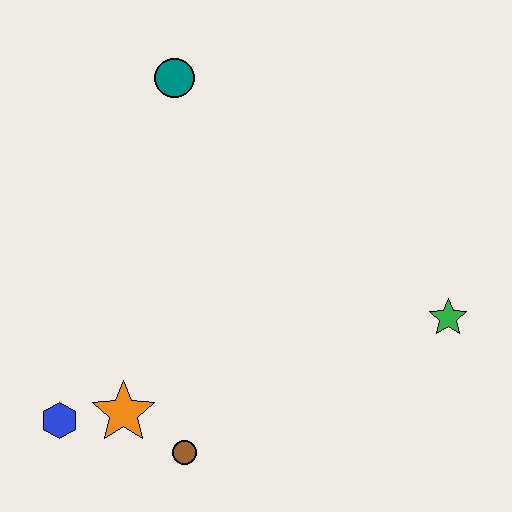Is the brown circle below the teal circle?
Yes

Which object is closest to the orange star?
The blue hexagon is closest to the orange star.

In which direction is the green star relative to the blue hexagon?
The green star is to the right of the blue hexagon.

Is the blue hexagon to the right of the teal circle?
No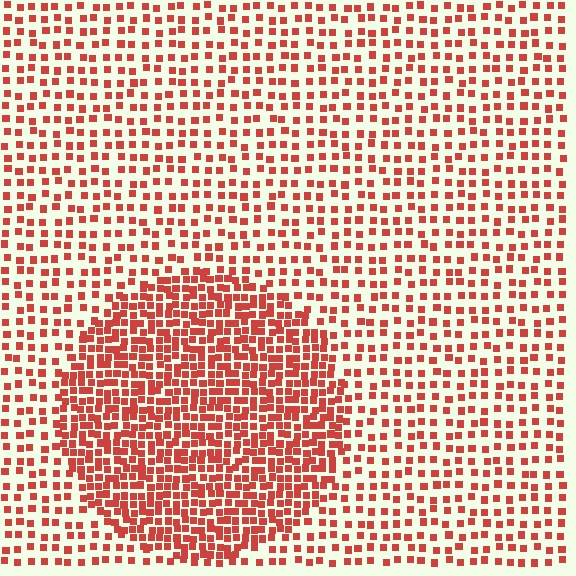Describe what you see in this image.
The image contains small red elements arranged at two different densities. A circle-shaped region is visible where the elements are more densely packed than the surrounding area.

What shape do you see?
I see a circle.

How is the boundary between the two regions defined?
The boundary is defined by a change in element density (approximately 2.1x ratio). All elements are the same color, size, and shape.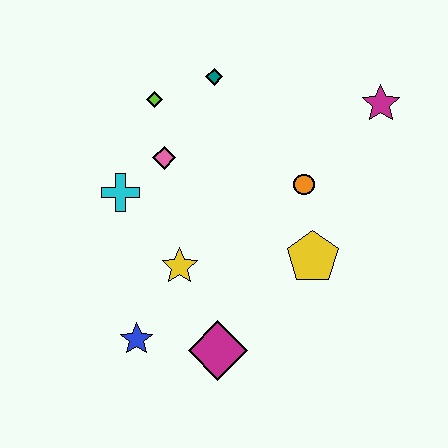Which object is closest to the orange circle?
The yellow pentagon is closest to the orange circle.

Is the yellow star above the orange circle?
No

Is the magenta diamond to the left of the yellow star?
No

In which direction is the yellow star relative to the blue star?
The yellow star is above the blue star.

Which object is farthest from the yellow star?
The magenta star is farthest from the yellow star.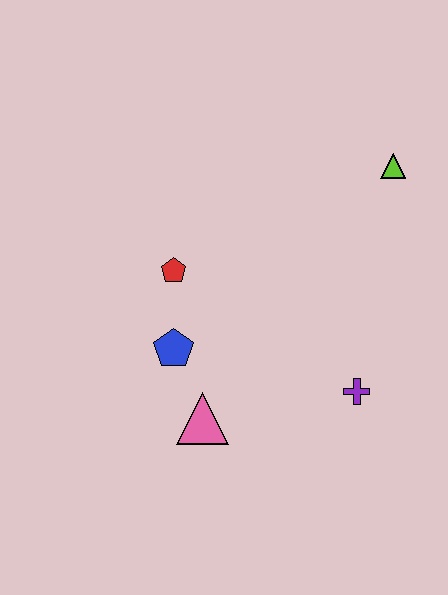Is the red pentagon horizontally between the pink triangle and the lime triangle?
No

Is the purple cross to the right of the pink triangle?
Yes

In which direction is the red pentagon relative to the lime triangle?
The red pentagon is to the left of the lime triangle.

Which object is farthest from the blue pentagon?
The lime triangle is farthest from the blue pentagon.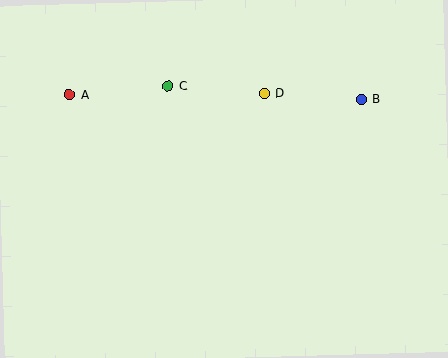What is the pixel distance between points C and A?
The distance between C and A is 99 pixels.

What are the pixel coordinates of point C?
Point C is at (168, 86).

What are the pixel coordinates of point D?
Point D is at (264, 94).